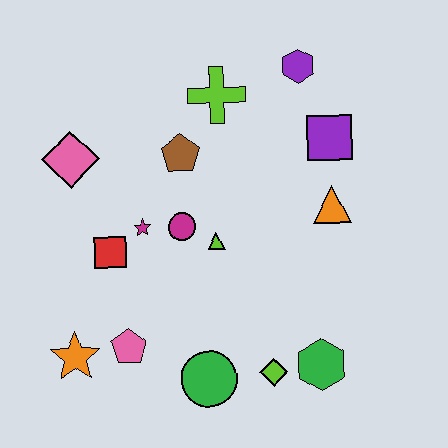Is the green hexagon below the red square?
Yes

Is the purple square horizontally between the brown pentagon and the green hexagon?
No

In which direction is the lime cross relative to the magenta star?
The lime cross is above the magenta star.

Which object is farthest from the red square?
The purple hexagon is farthest from the red square.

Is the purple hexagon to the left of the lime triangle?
No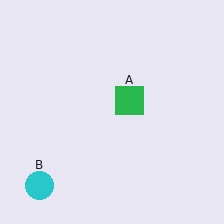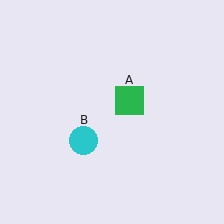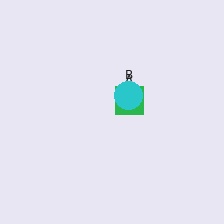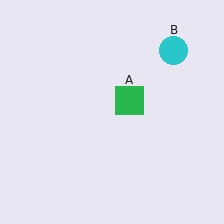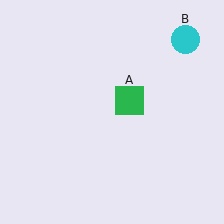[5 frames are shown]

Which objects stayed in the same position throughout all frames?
Green square (object A) remained stationary.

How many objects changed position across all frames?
1 object changed position: cyan circle (object B).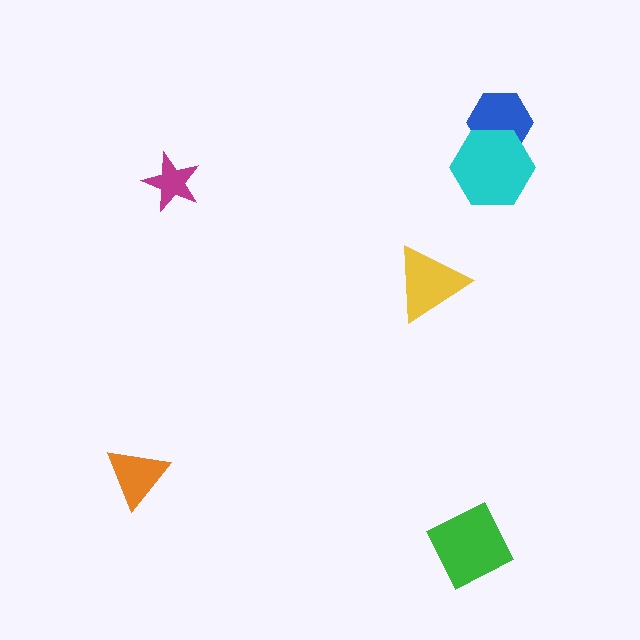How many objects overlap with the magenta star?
0 objects overlap with the magenta star.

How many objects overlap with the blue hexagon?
1 object overlaps with the blue hexagon.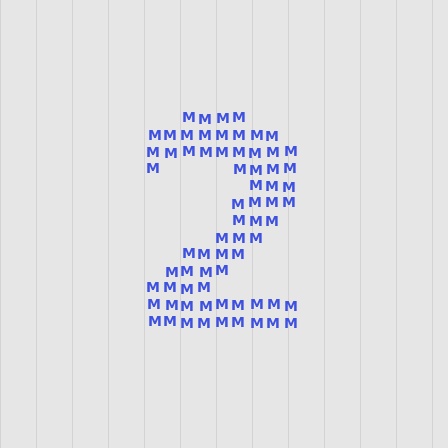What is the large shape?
The large shape is the digit 2.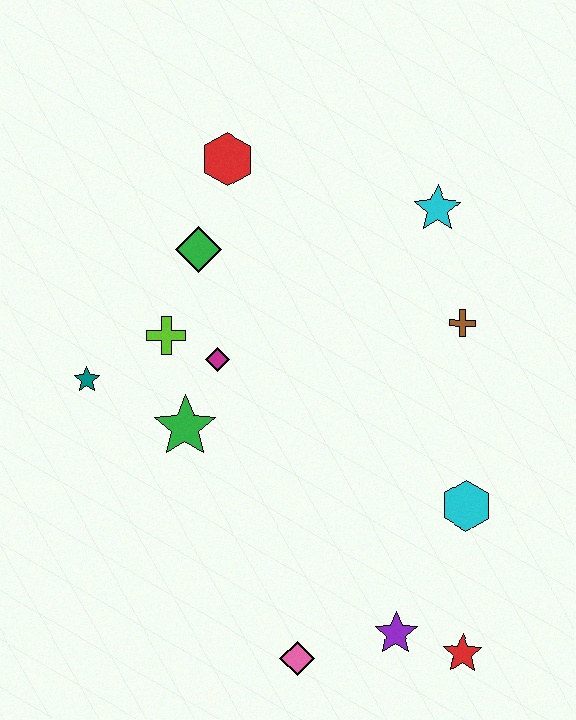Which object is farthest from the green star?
The red star is farthest from the green star.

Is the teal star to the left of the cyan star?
Yes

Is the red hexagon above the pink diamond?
Yes